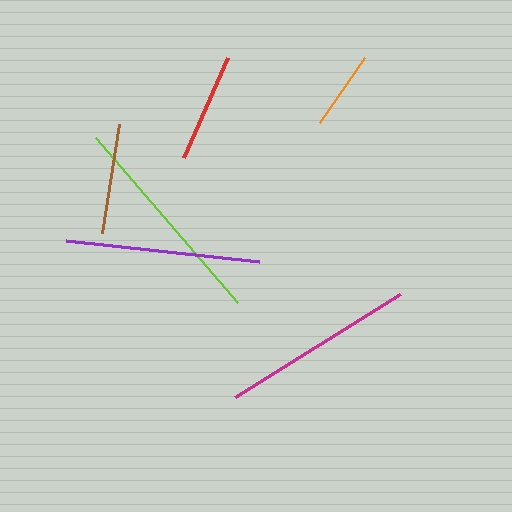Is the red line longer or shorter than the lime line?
The lime line is longer than the red line.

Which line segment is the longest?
The lime line is the longest at approximately 218 pixels.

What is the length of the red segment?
The red segment is approximately 110 pixels long.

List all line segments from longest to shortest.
From longest to shortest: lime, purple, magenta, brown, red, orange.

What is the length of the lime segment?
The lime segment is approximately 218 pixels long.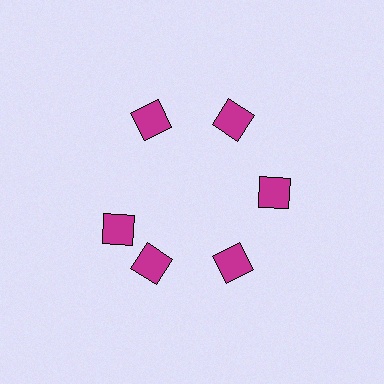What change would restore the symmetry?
The symmetry would be restored by rotating it back into even spacing with its neighbors so that all 6 diamonds sit at equal angles and equal distance from the center.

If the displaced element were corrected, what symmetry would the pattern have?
It would have 6-fold rotational symmetry — the pattern would map onto itself every 60 degrees.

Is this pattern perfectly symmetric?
No. The 6 magenta diamonds are arranged in a ring, but one element near the 9 o'clock position is rotated out of alignment along the ring, breaking the 6-fold rotational symmetry.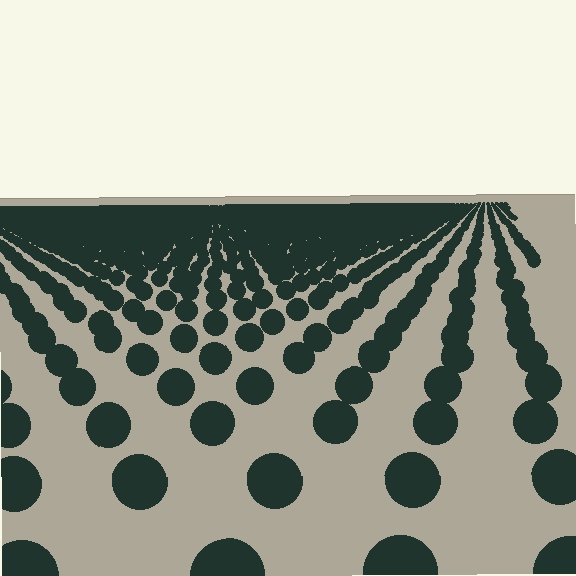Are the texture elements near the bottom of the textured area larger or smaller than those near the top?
Larger. Near the bottom, elements are closer to the viewer and appear at a bigger on-screen size.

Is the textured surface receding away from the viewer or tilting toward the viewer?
The surface is receding away from the viewer. Texture elements get smaller and denser toward the top.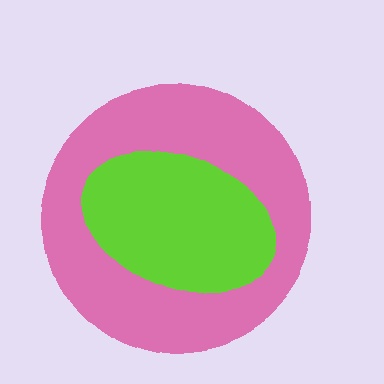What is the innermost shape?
The lime ellipse.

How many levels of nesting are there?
2.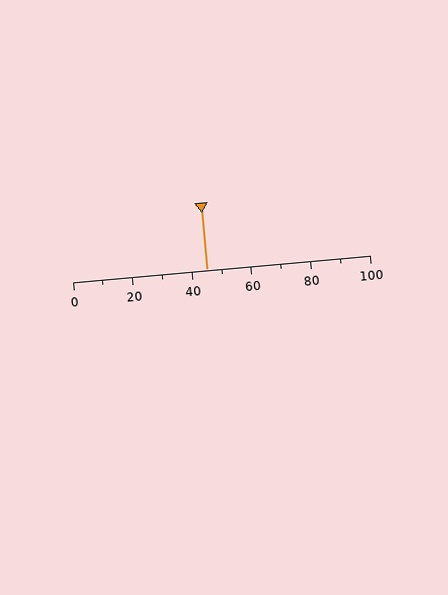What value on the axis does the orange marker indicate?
The marker indicates approximately 45.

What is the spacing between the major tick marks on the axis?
The major ticks are spaced 20 apart.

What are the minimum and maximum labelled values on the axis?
The axis runs from 0 to 100.